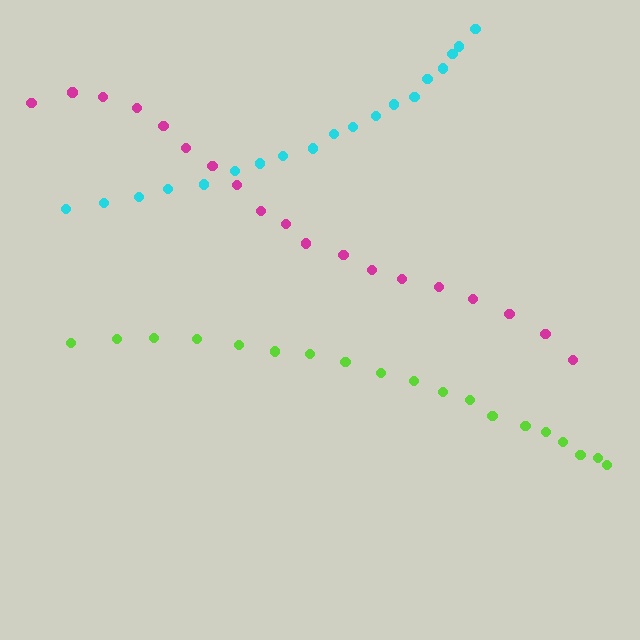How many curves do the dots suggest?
There are 3 distinct paths.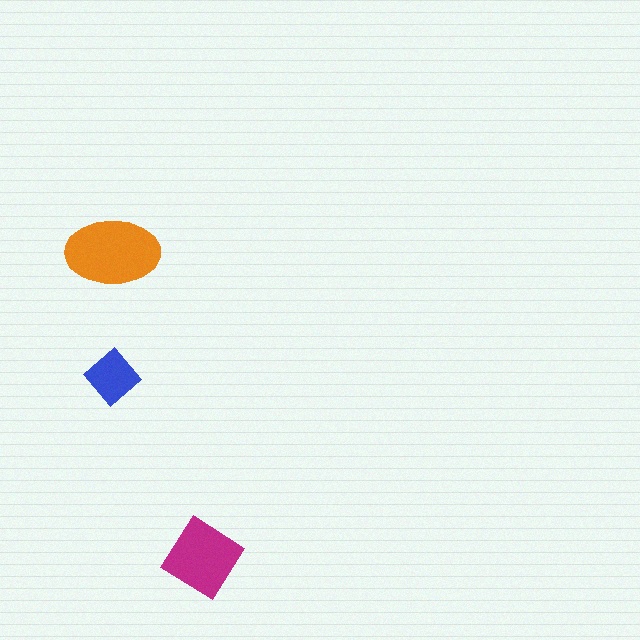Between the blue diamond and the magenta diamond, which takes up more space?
The magenta diamond.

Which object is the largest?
The orange ellipse.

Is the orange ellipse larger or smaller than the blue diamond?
Larger.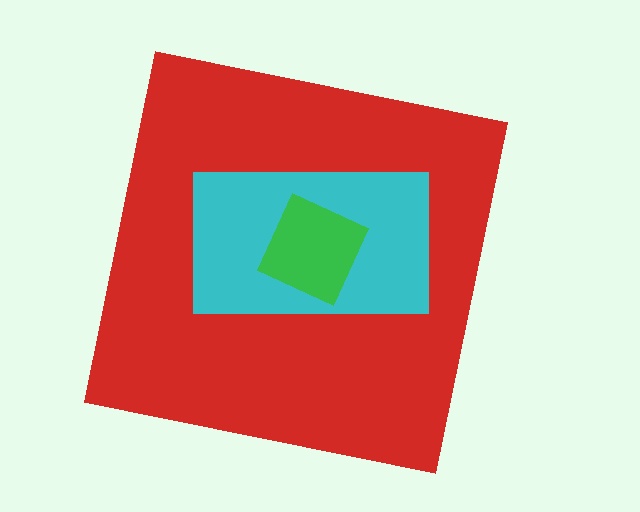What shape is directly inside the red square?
The cyan rectangle.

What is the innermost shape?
The green diamond.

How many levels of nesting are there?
3.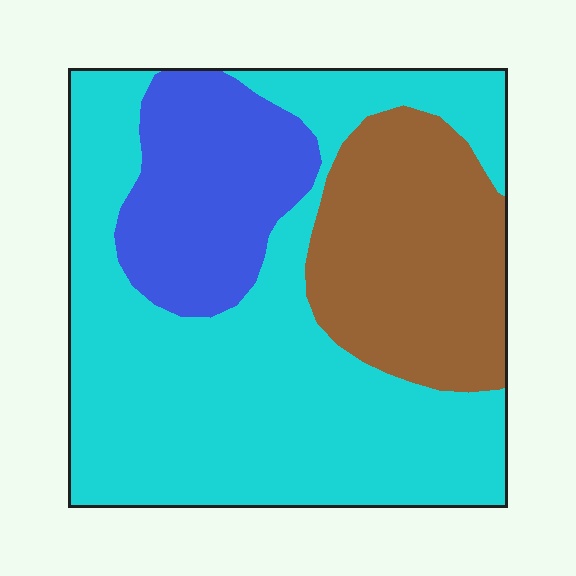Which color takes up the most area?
Cyan, at roughly 60%.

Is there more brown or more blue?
Brown.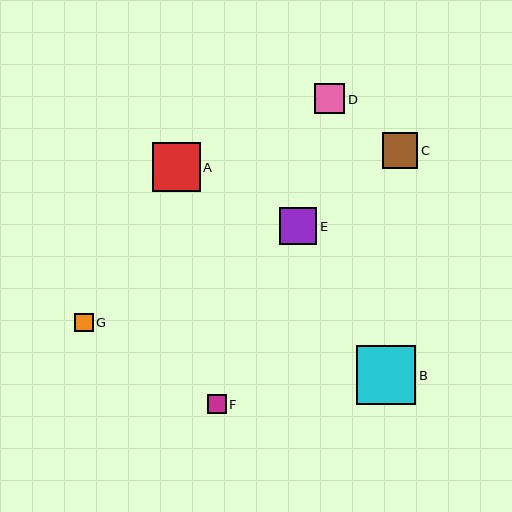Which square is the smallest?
Square G is the smallest with a size of approximately 19 pixels.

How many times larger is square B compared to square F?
Square B is approximately 3.1 times the size of square F.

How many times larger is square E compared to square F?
Square E is approximately 2.0 times the size of square F.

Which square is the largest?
Square B is the largest with a size of approximately 60 pixels.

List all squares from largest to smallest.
From largest to smallest: B, A, E, C, D, F, G.